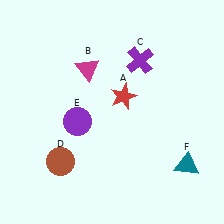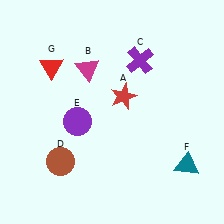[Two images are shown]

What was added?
A red triangle (G) was added in Image 2.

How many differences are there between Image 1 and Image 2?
There is 1 difference between the two images.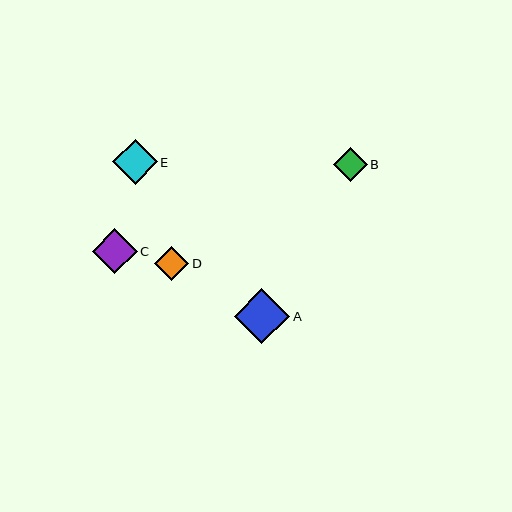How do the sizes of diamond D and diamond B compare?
Diamond D and diamond B are approximately the same size.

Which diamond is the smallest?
Diamond B is the smallest with a size of approximately 34 pixels.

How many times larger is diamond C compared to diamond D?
Diamond C is approximately 1.3 times the size of diamond D.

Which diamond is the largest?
Diamond A is the largest with a size of approximately 56 pixels.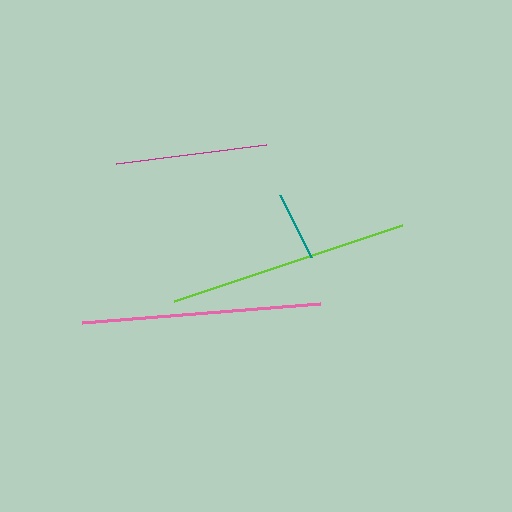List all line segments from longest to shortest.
From longest to shortest: lime, pink, magenta, teal.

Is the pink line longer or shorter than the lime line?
The lime line is longer than the pink line.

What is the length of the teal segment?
The teal segment is approximately 69 pixels long.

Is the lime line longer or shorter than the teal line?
The lime line is longer than the teal line.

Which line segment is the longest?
The lime line is the longest at approximately 240 pixels.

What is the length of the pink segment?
The pink segment is approximately 238 pixels long.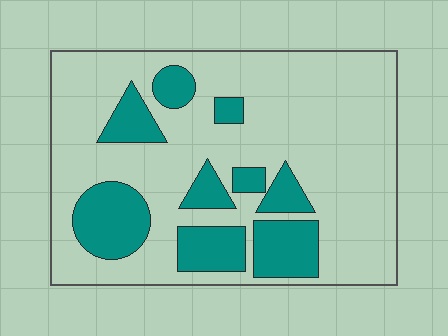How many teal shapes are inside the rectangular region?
9.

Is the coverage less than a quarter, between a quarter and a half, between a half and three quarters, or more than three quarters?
Between a quarter and a half.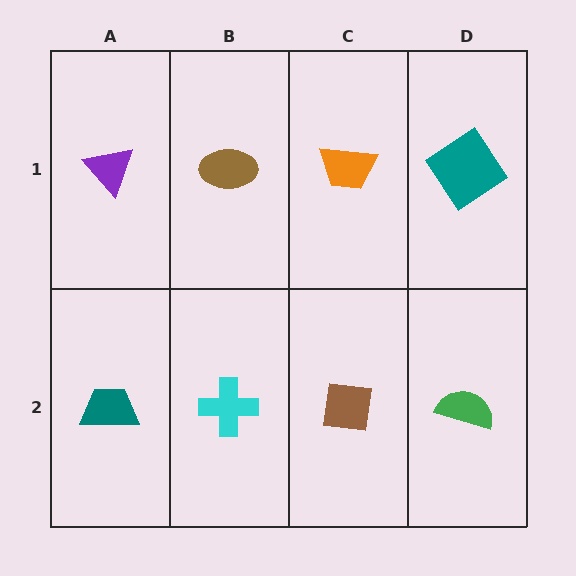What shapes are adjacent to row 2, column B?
A brown ellipse (row 1, column B), a teal trapezoid (row 2, column A), a brown square (row 2, column C).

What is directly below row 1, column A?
A teal trapezoid.